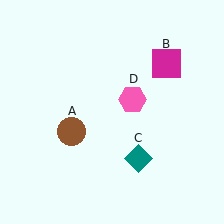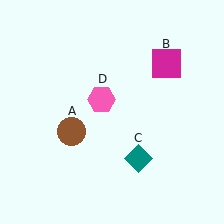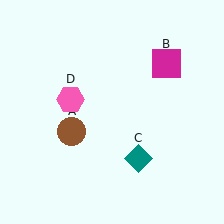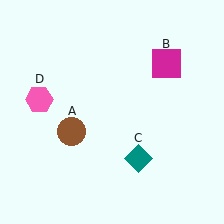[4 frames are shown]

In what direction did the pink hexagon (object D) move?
The pink hexagon (object D) moved left.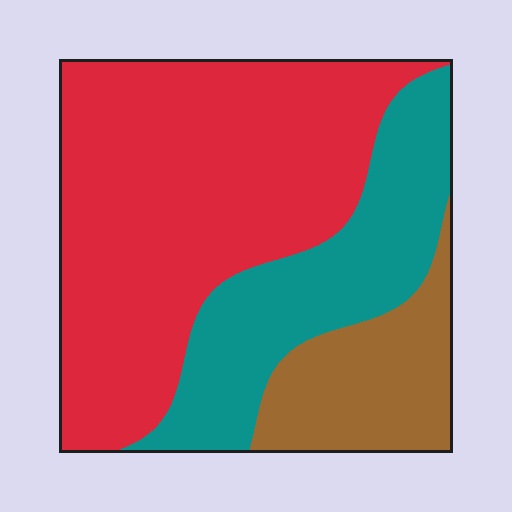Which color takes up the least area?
Brown, at roughly 15%.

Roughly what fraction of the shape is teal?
Teal covers about 25% of the shape.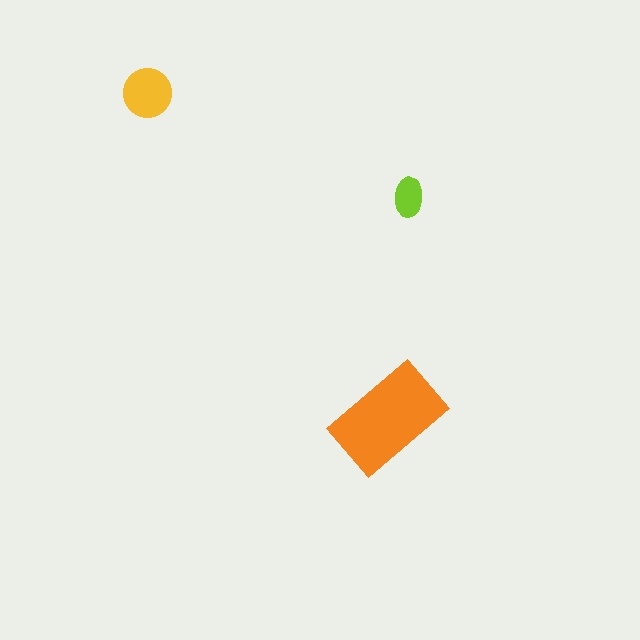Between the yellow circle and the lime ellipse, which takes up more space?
The yellow circle.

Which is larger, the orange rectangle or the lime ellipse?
The orange rectangle.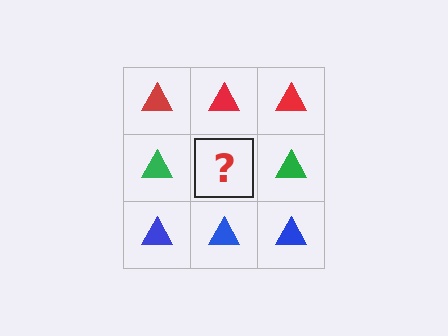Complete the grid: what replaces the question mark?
The question mark should be replaced with a green triangle.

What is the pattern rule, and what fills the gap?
The rule is that each row has a consistent color. The gap should be filled with a green triangle.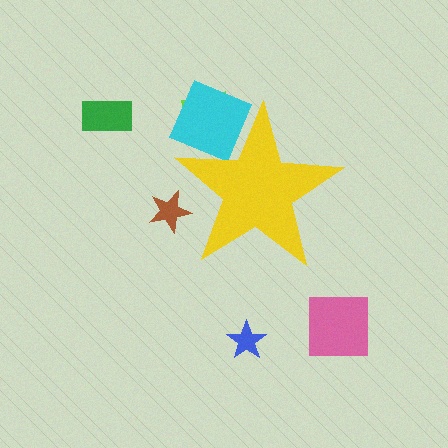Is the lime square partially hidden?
Yes, the lime square is partially hidden behind the yellow star.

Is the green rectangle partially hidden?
No, the green rectangle is fully visible.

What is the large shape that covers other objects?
A yellow star.